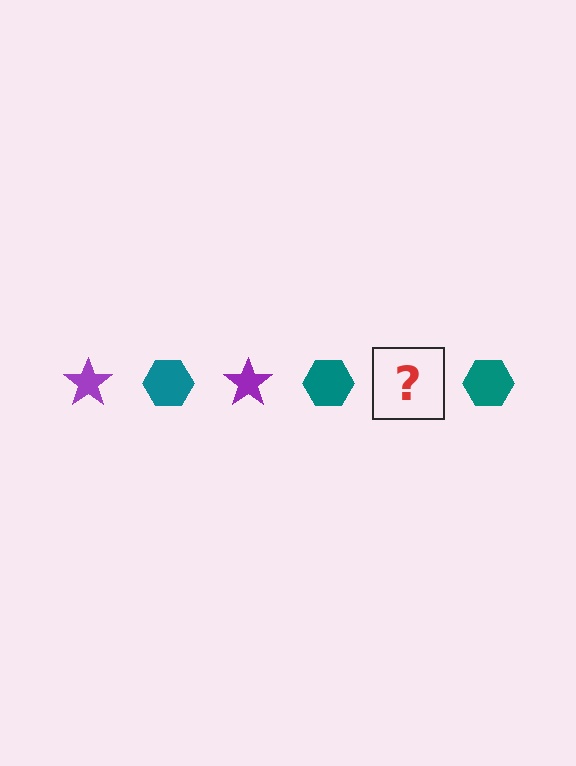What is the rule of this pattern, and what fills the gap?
The rule is that the pattern alternates between purple star and teal hexagon. The gap should be filled with a purple star.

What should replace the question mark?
The question mark should be replaced with a purple star.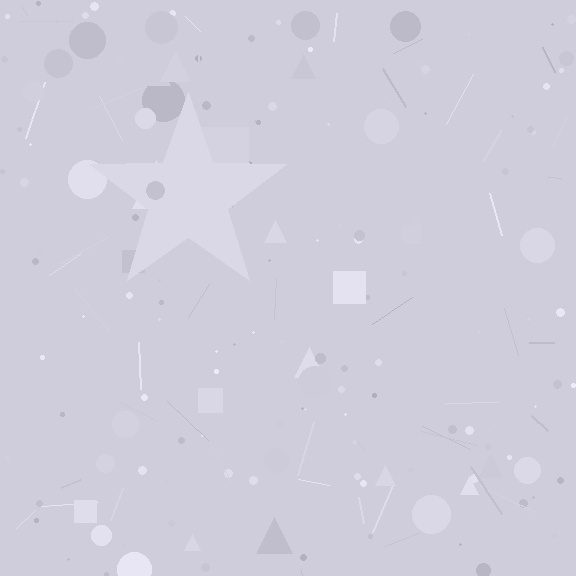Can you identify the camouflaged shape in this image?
The camouflaged shape is a star.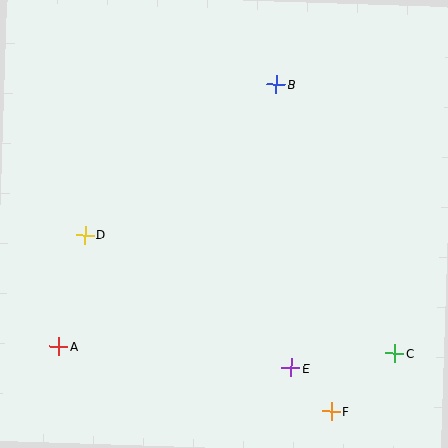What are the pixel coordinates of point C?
Point C is at (395, 353).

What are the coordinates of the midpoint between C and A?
The midpoint between C and A is at (227, 350).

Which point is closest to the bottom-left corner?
Point A is closest to the bottom-left corner.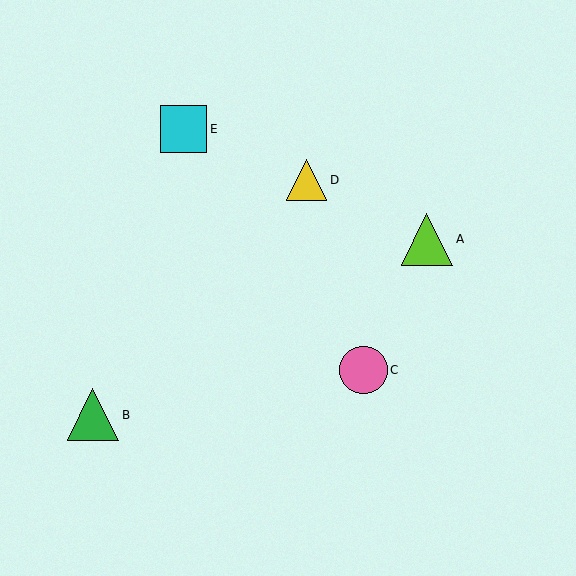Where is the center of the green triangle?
The center of the green triangle is at (93, 415).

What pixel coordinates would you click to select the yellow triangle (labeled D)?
Click at (306, 180) to select the yellow triangle D.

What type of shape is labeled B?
Shape B is a green triangle.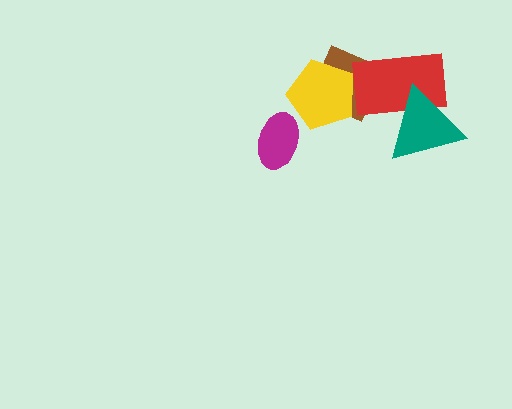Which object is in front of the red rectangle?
The teal triangle is in front of the red rectangle.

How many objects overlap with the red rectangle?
2 objects overlap with the red rectangle.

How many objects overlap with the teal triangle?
1 object overlaps with the teal triangle.